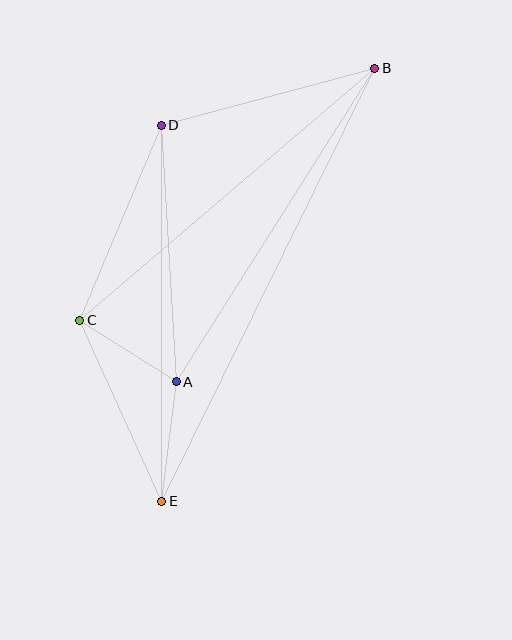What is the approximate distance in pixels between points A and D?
The distance between A and D is approximately 256 pixels.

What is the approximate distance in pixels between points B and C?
The distance between B and C is approximately 388 pixels.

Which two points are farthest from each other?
Points B and E are farthest from each other.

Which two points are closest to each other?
Points A and C are closest to each other.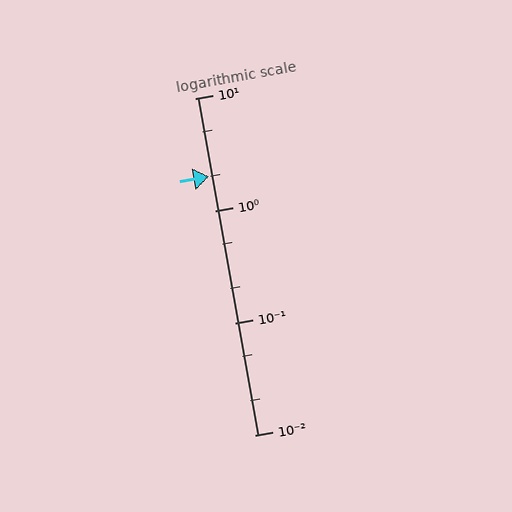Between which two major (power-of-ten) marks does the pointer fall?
The pointer is between 1 and 10.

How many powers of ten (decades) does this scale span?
The scale spans 3 decades, from 0.01 to 10.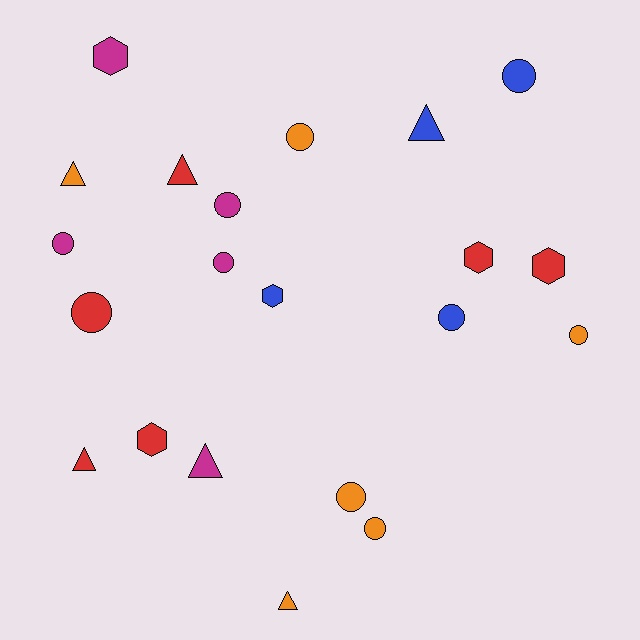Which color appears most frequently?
Orange, with 6 objects.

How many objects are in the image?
There are 21 objects.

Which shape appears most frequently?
Circle, with 10 objects.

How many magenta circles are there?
There are 3 magenta circles.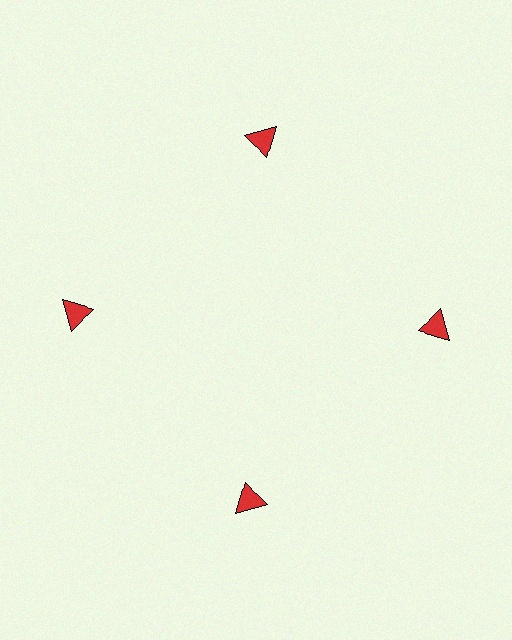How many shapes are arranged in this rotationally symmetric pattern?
There are 4 shapes, arranged in 4 groups of 1.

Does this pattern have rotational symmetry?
Yes, this pattern has 4-fold rotational symmetry. It looks the same after rotating 90 degrees around the center.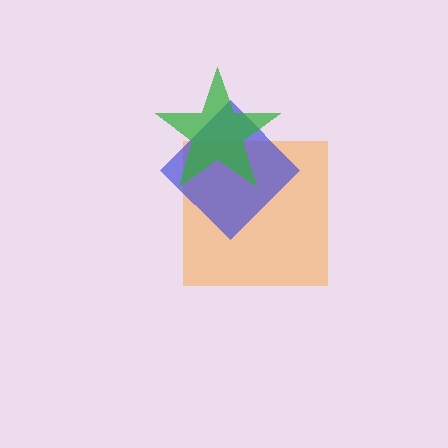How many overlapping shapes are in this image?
There are 3 overlapping shapes in the image.